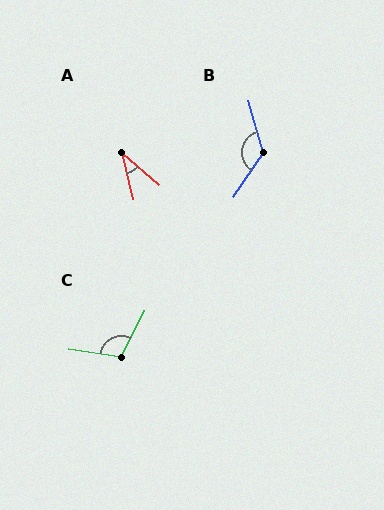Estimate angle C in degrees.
Approximately 108 degrees.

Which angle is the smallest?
A, at approximately 35 degrees.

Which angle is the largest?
B, at approximately 129 degrees.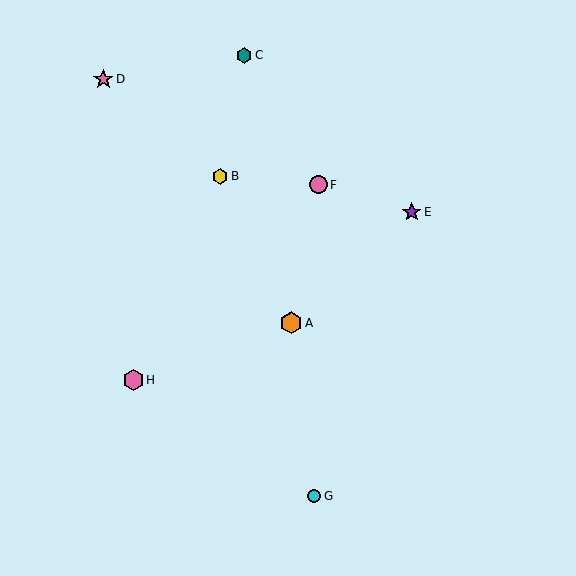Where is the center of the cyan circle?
The center of the cyan circle is at (314, 496).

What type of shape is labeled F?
Shape F is a pink circle.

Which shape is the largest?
The orange hexagon (labeled A) is the largest.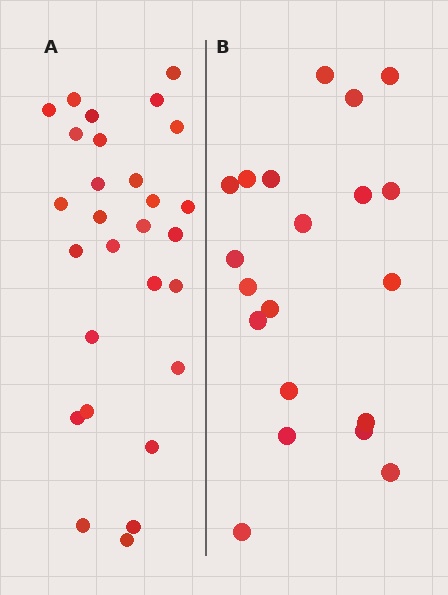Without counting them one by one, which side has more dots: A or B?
Region A (the left region) has more dots.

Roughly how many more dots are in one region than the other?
Region A has roughly 8 or so more dots than region B.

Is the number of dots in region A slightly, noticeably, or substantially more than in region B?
Region A has noticeably more, but not dramatically so. The ratio is roughly 1.4 to 1.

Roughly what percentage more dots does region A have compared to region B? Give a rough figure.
About 40% more.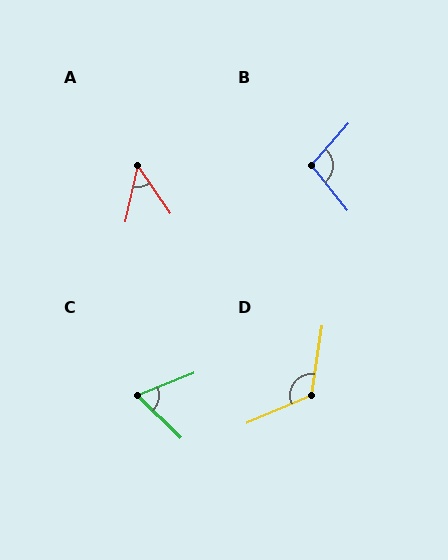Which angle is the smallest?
A, at approximately 47 degrees.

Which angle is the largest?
D, at approximately 122 degrees.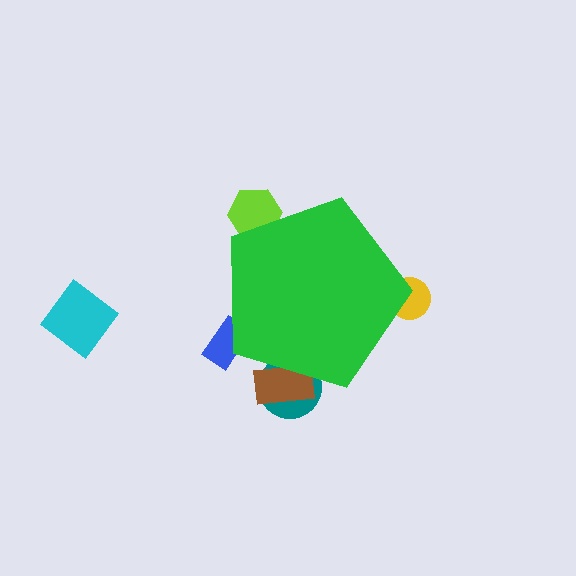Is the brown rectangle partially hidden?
Yes, the brown rectangle is partially hidden behind the green pentagon.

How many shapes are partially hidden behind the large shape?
5 shapes are partially hidden.